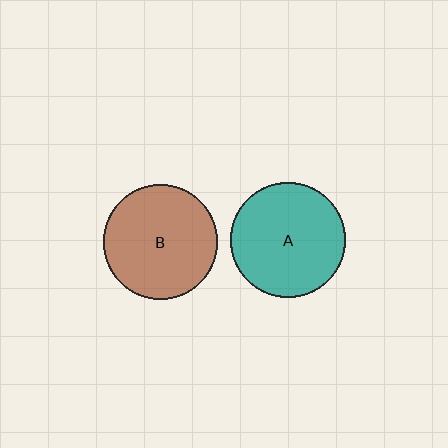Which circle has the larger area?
Circle A (teal).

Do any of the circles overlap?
No, none of the circles overlap.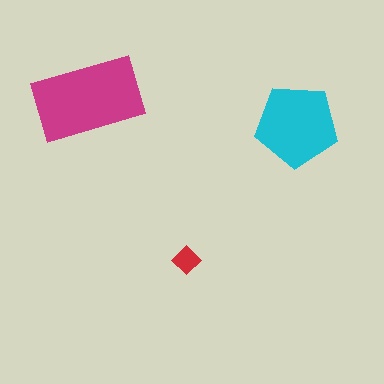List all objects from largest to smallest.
The magenta rectangle, the cyan pentagon, the red diamond.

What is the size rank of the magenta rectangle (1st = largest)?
1st.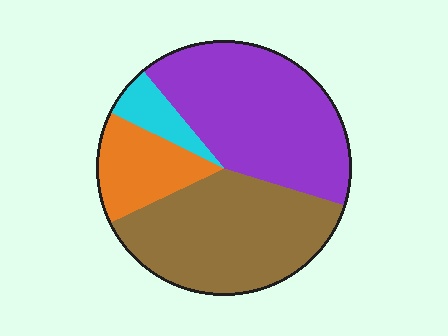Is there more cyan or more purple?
Purple.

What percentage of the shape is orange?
Orange covers 14% of the shape.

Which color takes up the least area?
Cyan, at roughly 5%.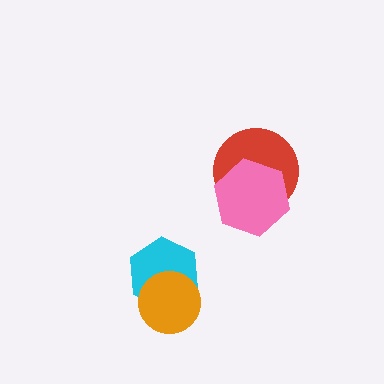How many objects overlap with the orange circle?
1 object overlaps with the orange circle.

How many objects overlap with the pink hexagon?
1 object overlaps with the pink hexagon.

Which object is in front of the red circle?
The pink hexagon is in front of the red circle.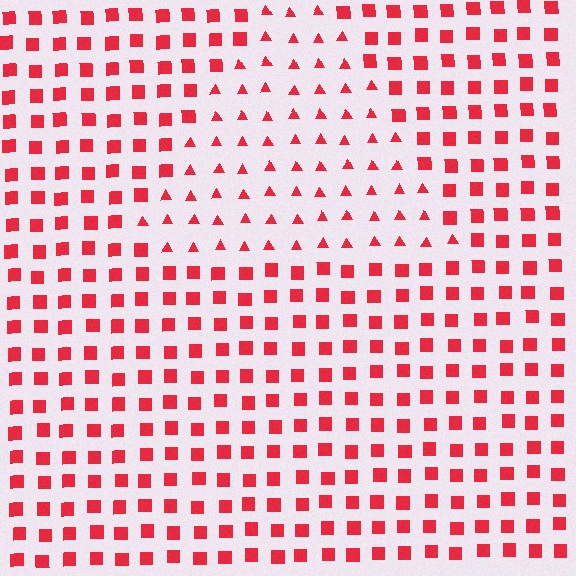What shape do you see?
I see a triangle.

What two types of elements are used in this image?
The image uses triangles inside the triangle region and squares outside it.